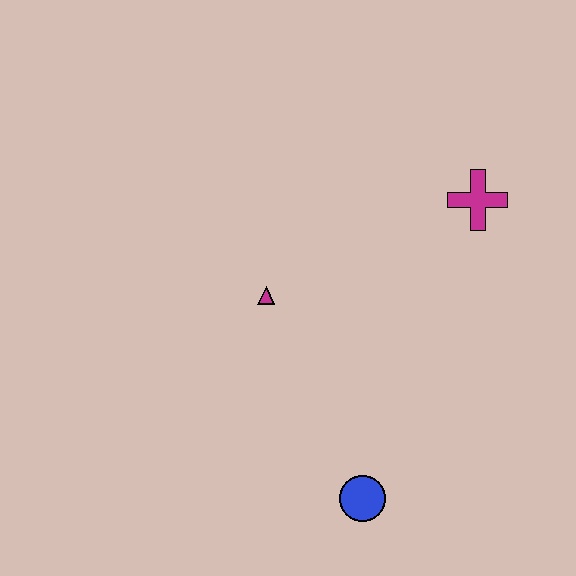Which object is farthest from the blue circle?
The magenta cross is farthest from the blue circle.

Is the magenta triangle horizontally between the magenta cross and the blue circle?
No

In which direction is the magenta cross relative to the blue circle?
The magenta cross is above the blue circle.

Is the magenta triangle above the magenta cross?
No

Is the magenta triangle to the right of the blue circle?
No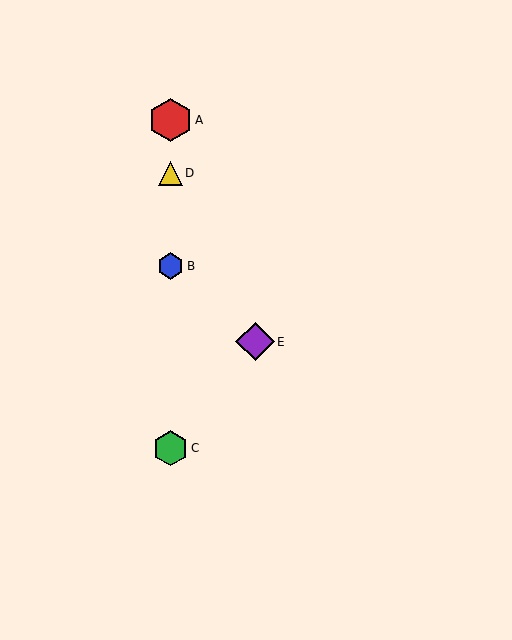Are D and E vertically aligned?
No, D is at x≈171 and E is at x≈255.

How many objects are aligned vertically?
4 objects (A, B, C, D) are aligned vertically.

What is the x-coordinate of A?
Object A is at x≈171.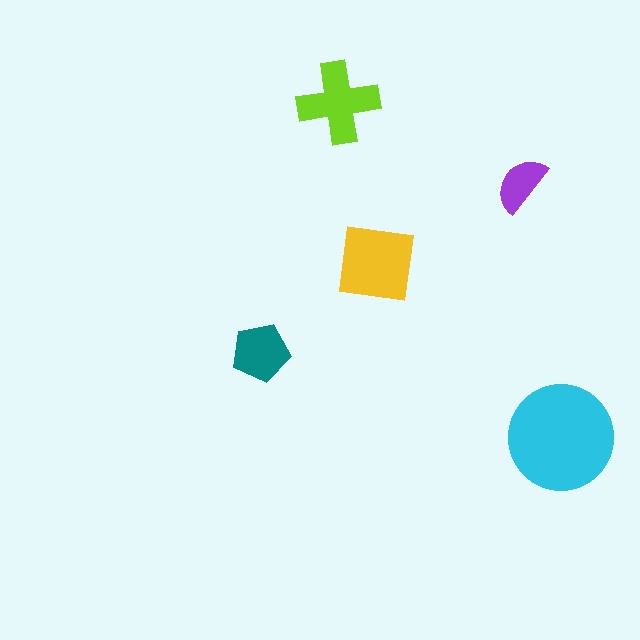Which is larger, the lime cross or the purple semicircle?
The lime cross.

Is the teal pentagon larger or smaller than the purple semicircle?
Larger.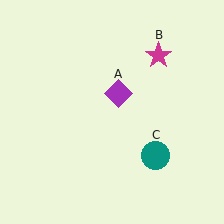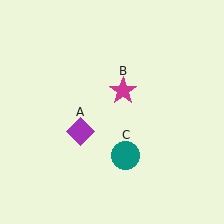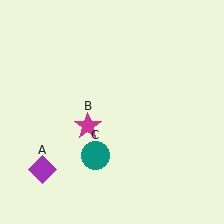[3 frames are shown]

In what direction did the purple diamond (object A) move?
The purple diamond (object A) moved down and to the left.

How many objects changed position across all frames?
3 objects changed position: purple diamond (object A), magenta star (object B), teal circle (object C).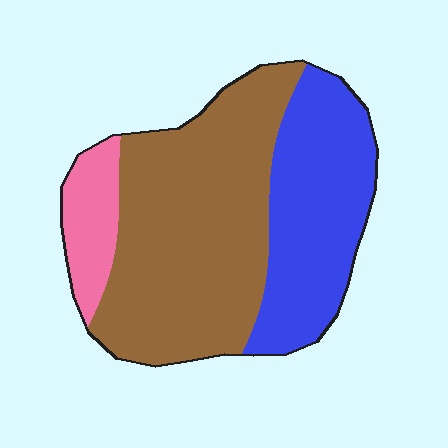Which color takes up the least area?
Pink, at roughly 10%.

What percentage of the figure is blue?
Blue takes up between a quarter and a half of the figure.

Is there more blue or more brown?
Brown.